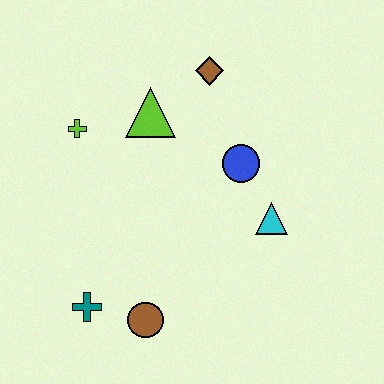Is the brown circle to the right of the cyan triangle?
No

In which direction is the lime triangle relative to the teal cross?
The lime triangle is above the teal cross.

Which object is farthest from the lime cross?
The cyan triangle is farthest from the lime cross.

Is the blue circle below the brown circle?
No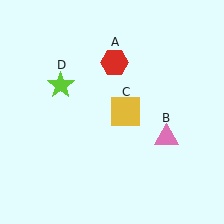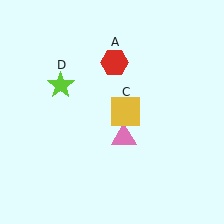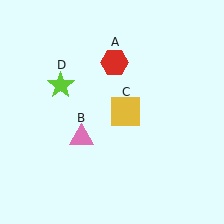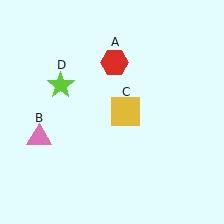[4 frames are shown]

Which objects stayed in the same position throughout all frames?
Red hexagon (object A) and yellow square (object C) and lime star (object D) remained stationary.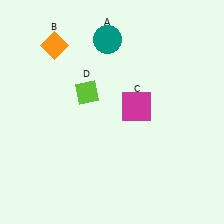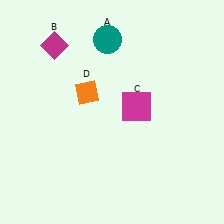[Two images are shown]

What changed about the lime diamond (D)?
In Image 1, D is lime. In Image 2, it changed to orange.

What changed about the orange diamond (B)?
In Image 1, B is orange. In Image 2, it changed to magenta.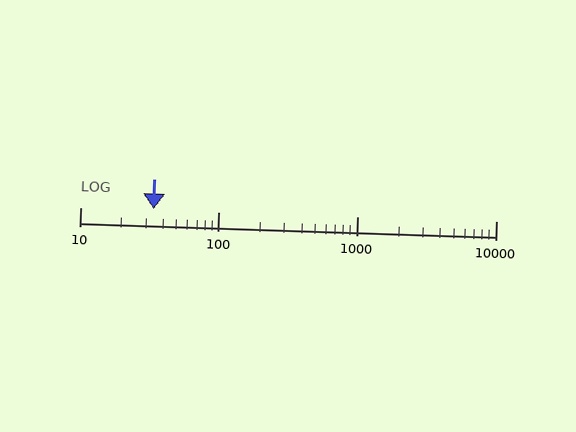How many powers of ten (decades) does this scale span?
The scale spans 3 decades, from 10 to 10000.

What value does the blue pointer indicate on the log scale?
The pointer indicates approximately 34.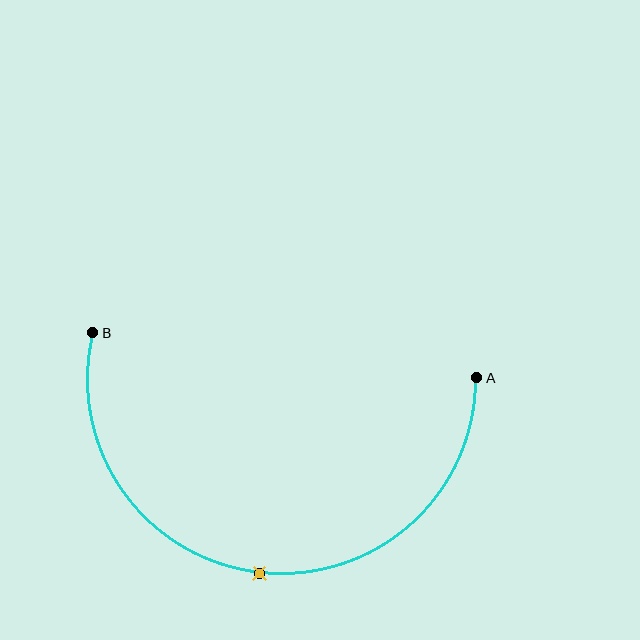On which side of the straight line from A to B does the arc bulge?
The arc bulges below the straight line connecting A and B.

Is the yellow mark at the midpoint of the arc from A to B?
Yes. The yellow mark lies on the arc at equal arc-length from both A and B — it is the arc midpoint.